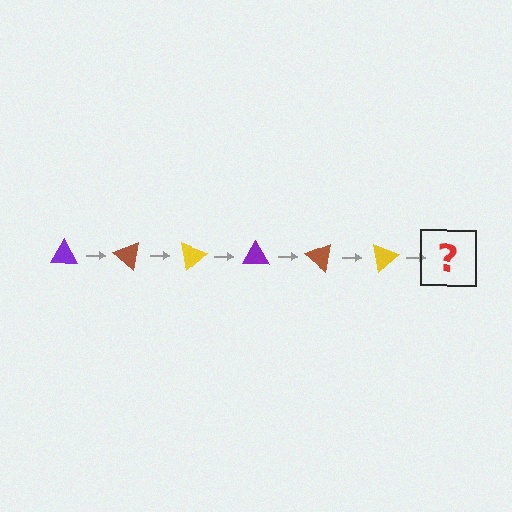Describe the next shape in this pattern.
It should be a purple triangle, rotated 240 degrees from the start.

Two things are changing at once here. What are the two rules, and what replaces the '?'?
The two rules are that it rotates 40 degrees each step and the color cycles through purple, brown, and yellow. The '?' should be a purple triangle, rotated 240 degrees from the start.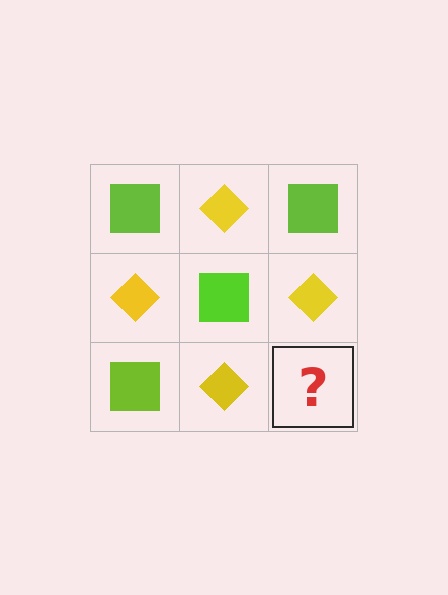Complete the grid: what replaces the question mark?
The question mark should be replaced with a lime square.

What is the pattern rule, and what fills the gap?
The rule is that it alternates lime square and yellow diamond in a checkerboard pattern. The gap should be filled with a lime square.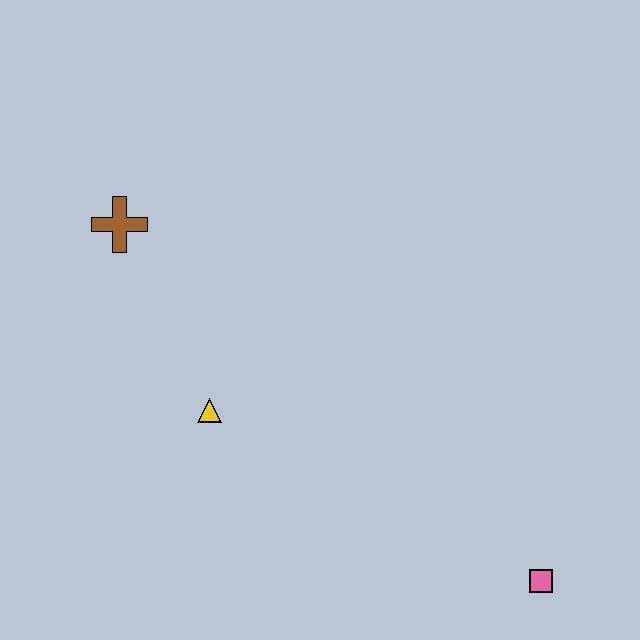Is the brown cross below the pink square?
No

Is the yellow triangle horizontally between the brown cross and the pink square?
Yes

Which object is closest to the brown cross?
The yellow triangle is closest to the brown cross.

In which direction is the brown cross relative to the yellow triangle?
The brown cross is above the yellow triangle.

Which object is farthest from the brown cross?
The pink square is farthest from the brown cross.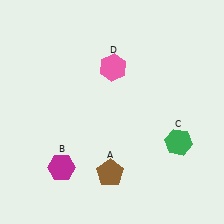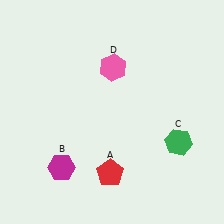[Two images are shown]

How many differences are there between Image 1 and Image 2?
There is 1 difference between the two images.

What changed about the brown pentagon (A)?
In Image 1, A is brown. In Image 2, it changed to red.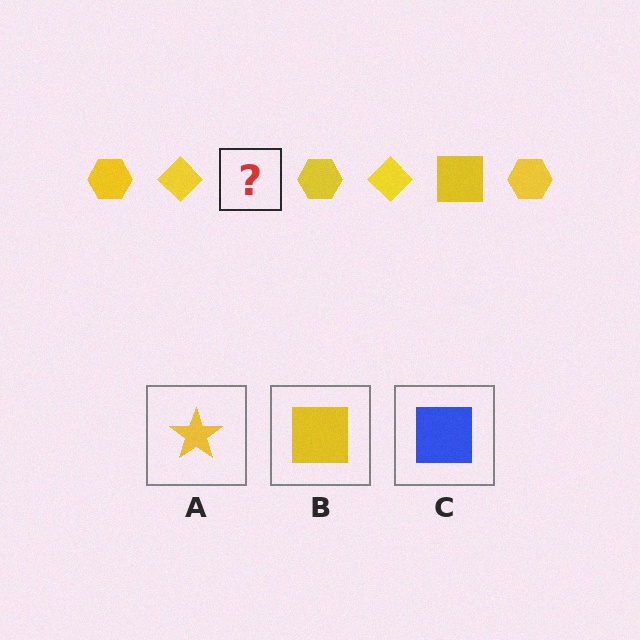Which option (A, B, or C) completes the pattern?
B.